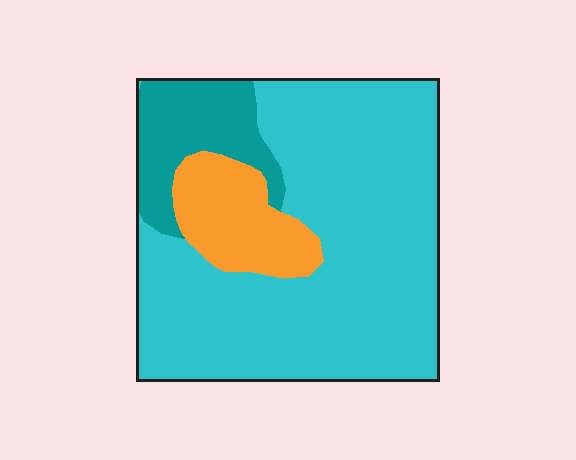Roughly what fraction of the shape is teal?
Teal covers 15% of the shape.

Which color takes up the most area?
Cyan, at roughly 70%.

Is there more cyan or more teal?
Cyan.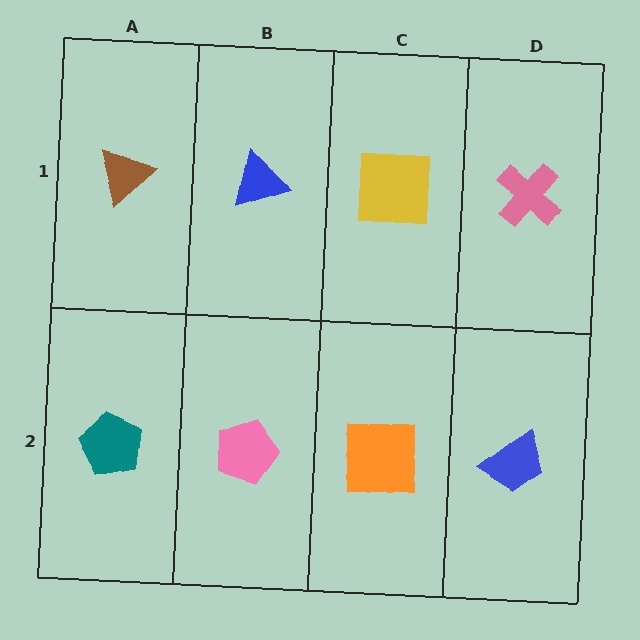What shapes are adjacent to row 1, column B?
A pink pentagon (row 2, column B), a brown triangle (row 1, column A), a yellow square (row 1, column C).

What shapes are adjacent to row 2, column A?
A brown triangle (row 1, column A), a pink pentagon (row 2, column B).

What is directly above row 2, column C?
A yellow square.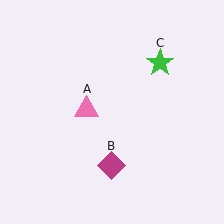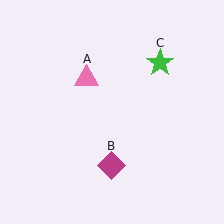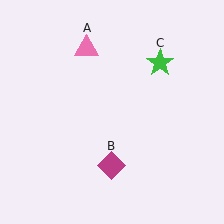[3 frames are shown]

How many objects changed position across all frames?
1 object changed position: pink triangle (object A).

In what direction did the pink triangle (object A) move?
The pink triangle (object A) moved up.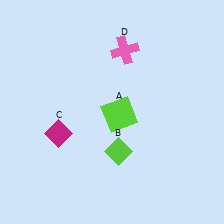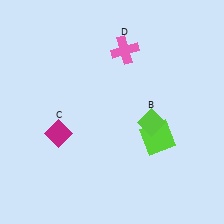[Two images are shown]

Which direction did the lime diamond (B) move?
The lime diamond (B) moved right.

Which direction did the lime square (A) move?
The lime square (A) moved right.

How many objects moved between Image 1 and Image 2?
2 objects moved between the two images.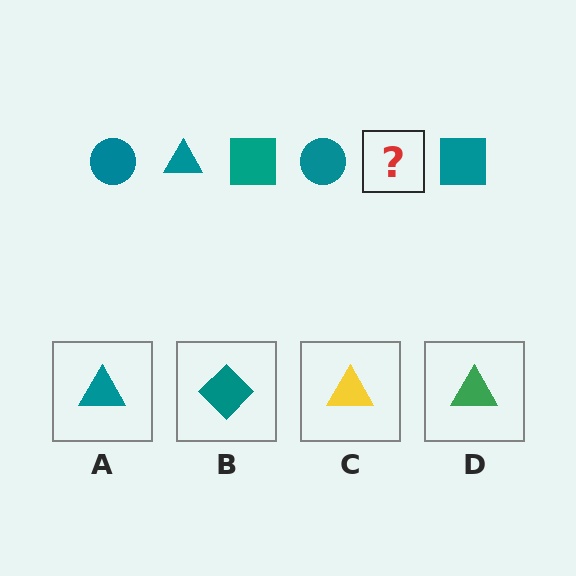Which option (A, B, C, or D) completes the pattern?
A.